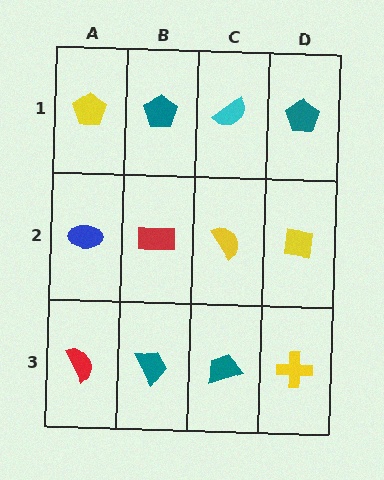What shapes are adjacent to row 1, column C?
A yellow semicircle (row 2, column C), a teal pentagon (row 1, column B), a teal pentagon (row 1, column D).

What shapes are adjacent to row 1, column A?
A blue ellipse (row 2, column A), a teal pentagon (row 1, column B).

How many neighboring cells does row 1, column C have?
3.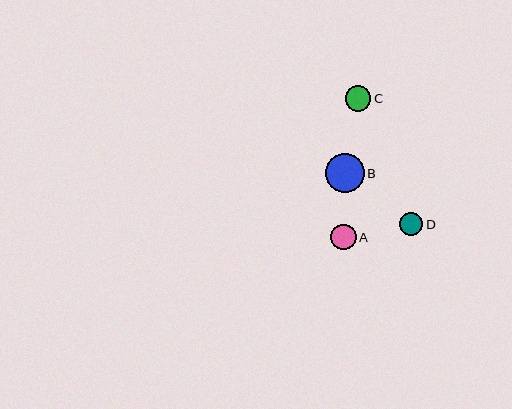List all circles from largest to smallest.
From largest to smallest: B, C, A, D.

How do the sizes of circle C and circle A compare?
Circle C and circle A are approximately the same size.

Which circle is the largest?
Circle B is the largest with a size of approximately 39 pixels.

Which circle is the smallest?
Circle D is the smallest with a size of approximately 23 pixels.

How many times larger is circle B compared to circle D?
Circle B is approximately 1.7 times the size of circle D.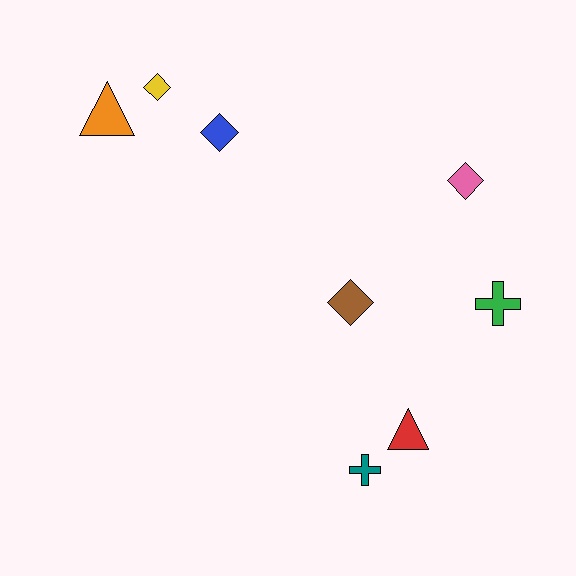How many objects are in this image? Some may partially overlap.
There are 8 objects.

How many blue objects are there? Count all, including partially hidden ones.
There is 1 blue object.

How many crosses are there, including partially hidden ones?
There are 2 crosses.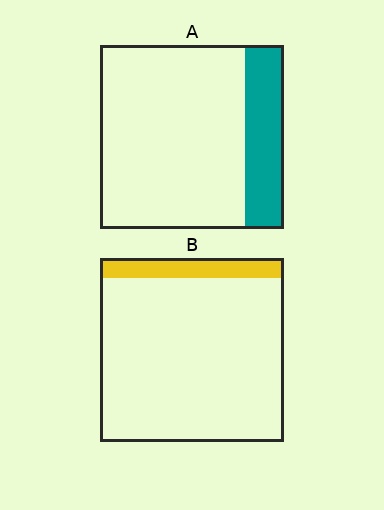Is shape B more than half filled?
No.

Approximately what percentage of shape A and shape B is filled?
A is approximately 20% and B is approximately 10%.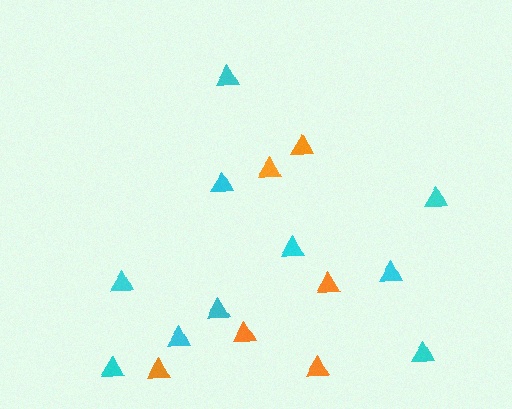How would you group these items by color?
There are 2 groups: one group of orange triangles (6) and one group of cyan triangles (10).